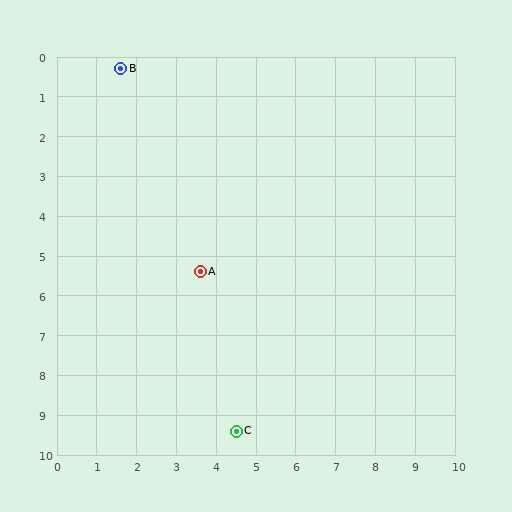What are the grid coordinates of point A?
Point A is at approximately (3.6, 5.4).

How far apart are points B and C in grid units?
Points B and C are about 9.6 grid units apart.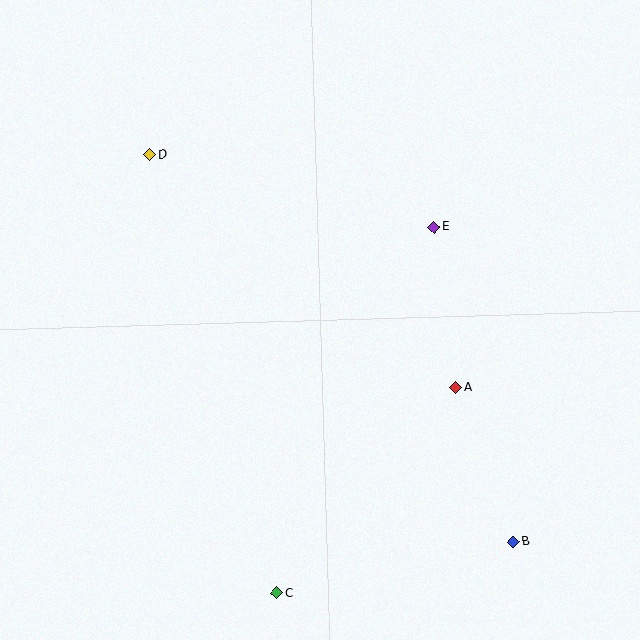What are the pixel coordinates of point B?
Point B is at (513, 542).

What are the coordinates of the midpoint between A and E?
The midpoint between A and E is at (445, 307).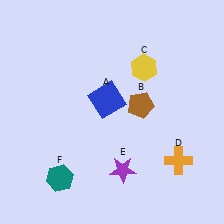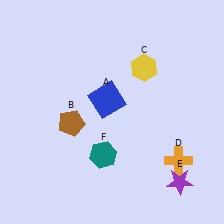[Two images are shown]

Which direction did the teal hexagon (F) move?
The teal hexagon (F) moved right.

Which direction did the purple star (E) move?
The purple star (E) moved right.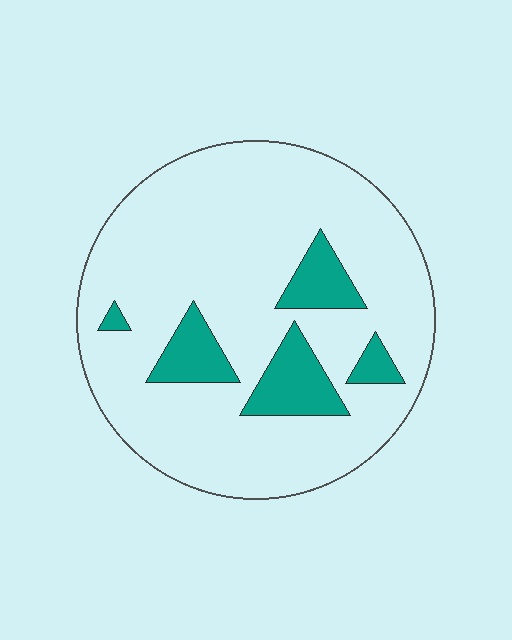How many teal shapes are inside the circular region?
5.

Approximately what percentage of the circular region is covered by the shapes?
Approximately 15%.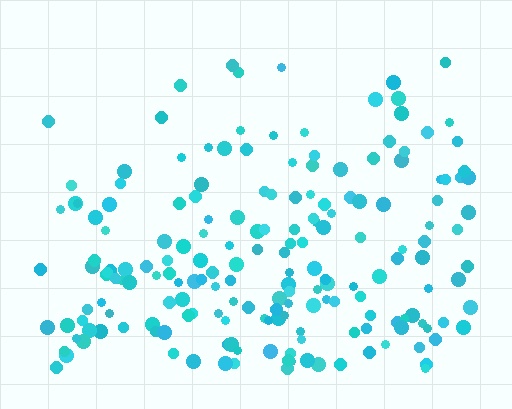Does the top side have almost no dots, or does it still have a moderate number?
Still a moderate number, just noticeably fewer than the bottom.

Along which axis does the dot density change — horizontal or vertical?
Vertical.